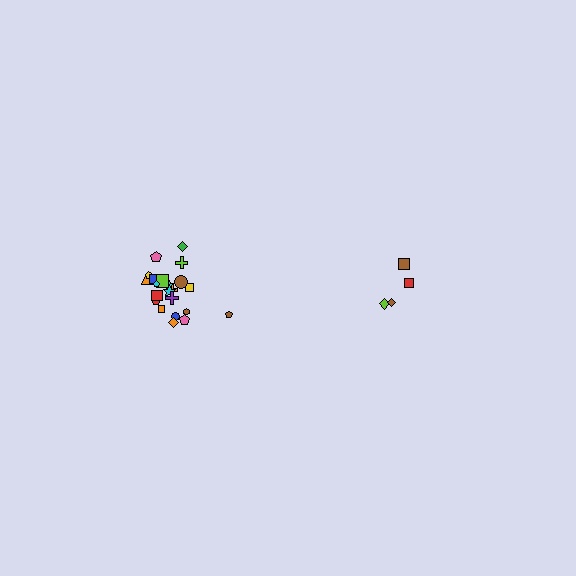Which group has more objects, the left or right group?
The left group.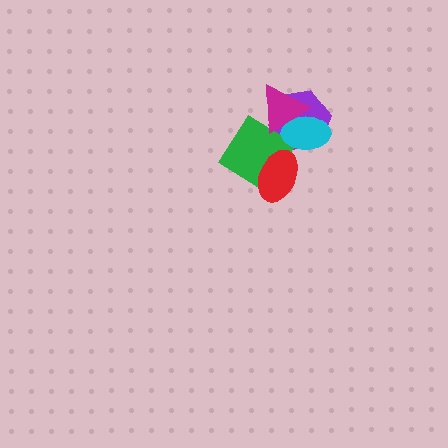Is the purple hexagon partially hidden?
Yes, it is partially covered by another shape.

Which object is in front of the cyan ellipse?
The magenta triangle is in front of the cyan ellipse.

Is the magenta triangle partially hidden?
No, no other shape covers it.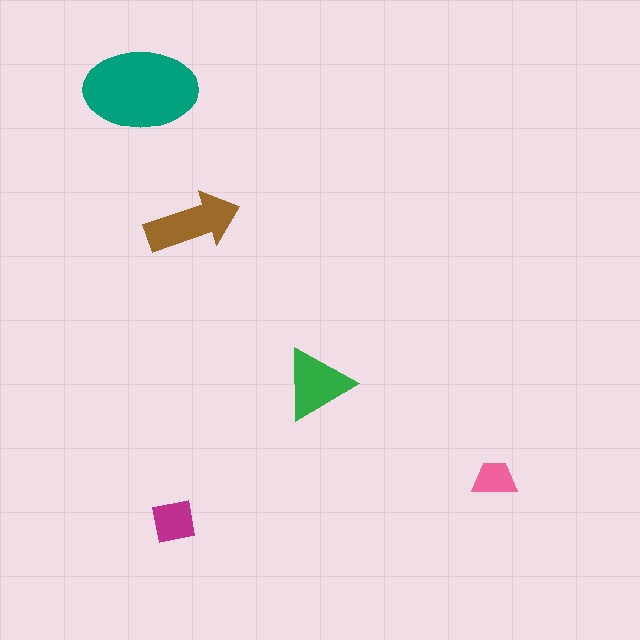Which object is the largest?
The teal ellipse.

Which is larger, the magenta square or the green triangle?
The green triangle.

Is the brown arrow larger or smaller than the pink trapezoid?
Larger.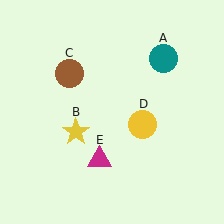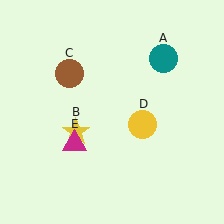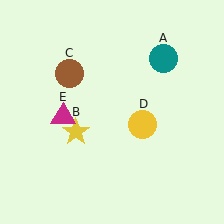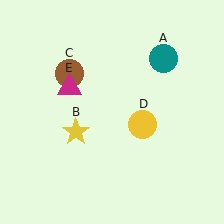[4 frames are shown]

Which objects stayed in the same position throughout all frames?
Teal circle (object A) and yellow star (object B) and brown circle (object C) and yellow circle (object D) remained stationary.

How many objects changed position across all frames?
1 object changed position: magenta triangle (object E).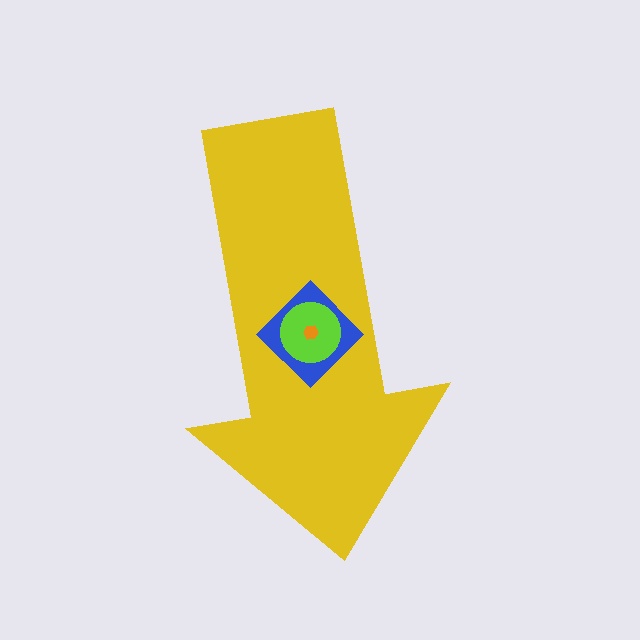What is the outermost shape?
The yellow arrow.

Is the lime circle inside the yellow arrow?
Yes.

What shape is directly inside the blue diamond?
The lime circle.